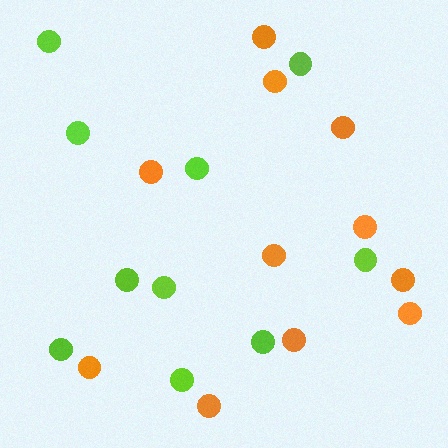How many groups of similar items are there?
There are 2 groups: one group of lime circles (10) and one group of orange circles (11).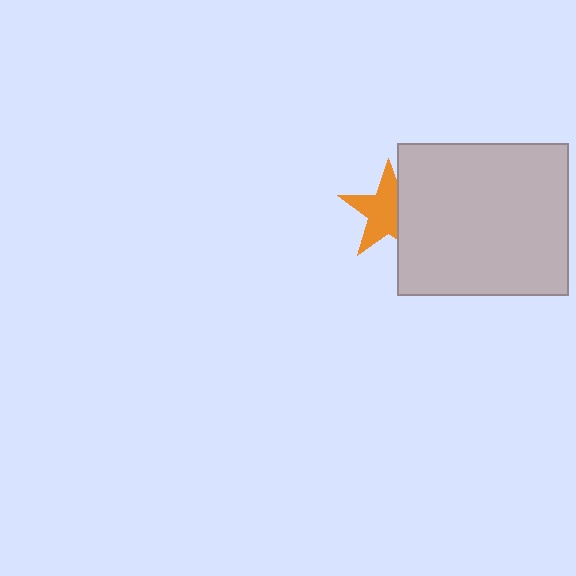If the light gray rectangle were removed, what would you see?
You would see the complete orange star.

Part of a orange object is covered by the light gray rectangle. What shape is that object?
It is a star.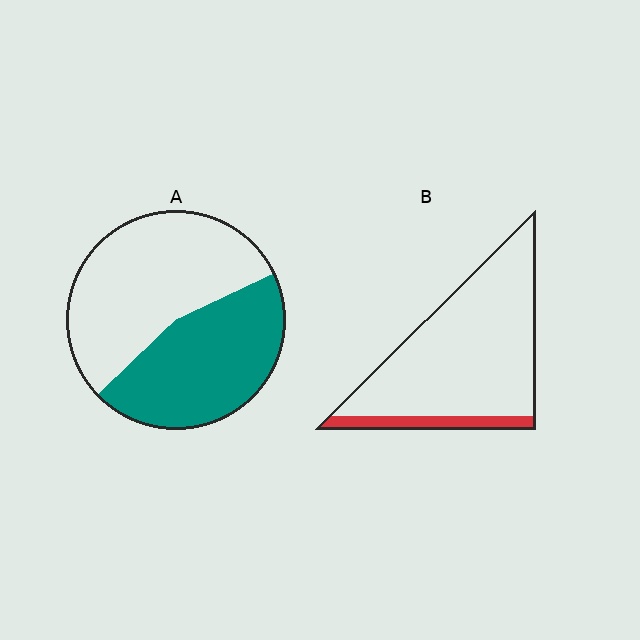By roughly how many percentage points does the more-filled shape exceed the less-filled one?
By roughly 35 percentage points (A over B).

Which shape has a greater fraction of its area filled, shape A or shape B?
Shape A.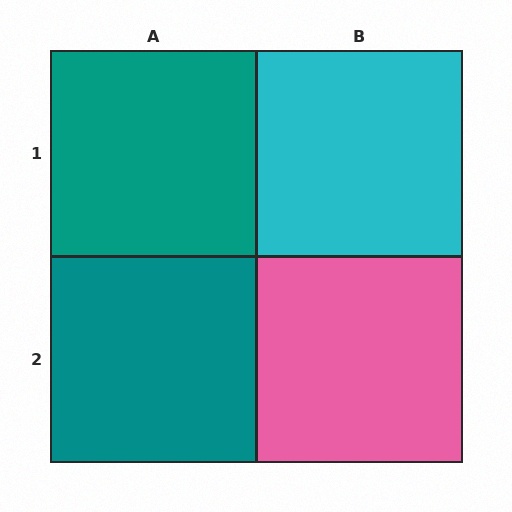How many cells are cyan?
1 cell is cyan.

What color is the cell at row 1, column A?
Teal.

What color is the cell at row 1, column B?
Cyan.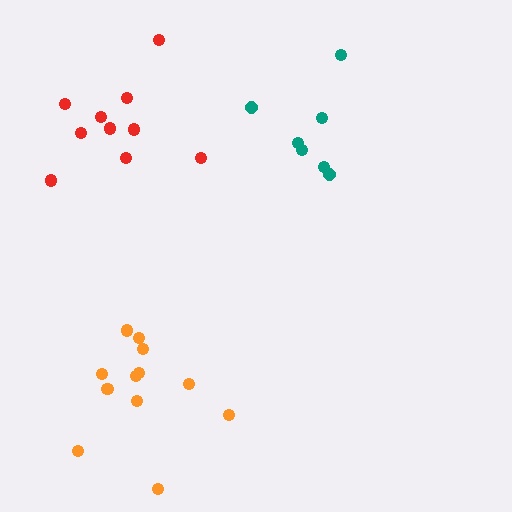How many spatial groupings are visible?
There are 3 spatial groupings.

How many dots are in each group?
Group 1: 7 dots, Group 2: 12 dots, Group 3: 10 dots (29 total).